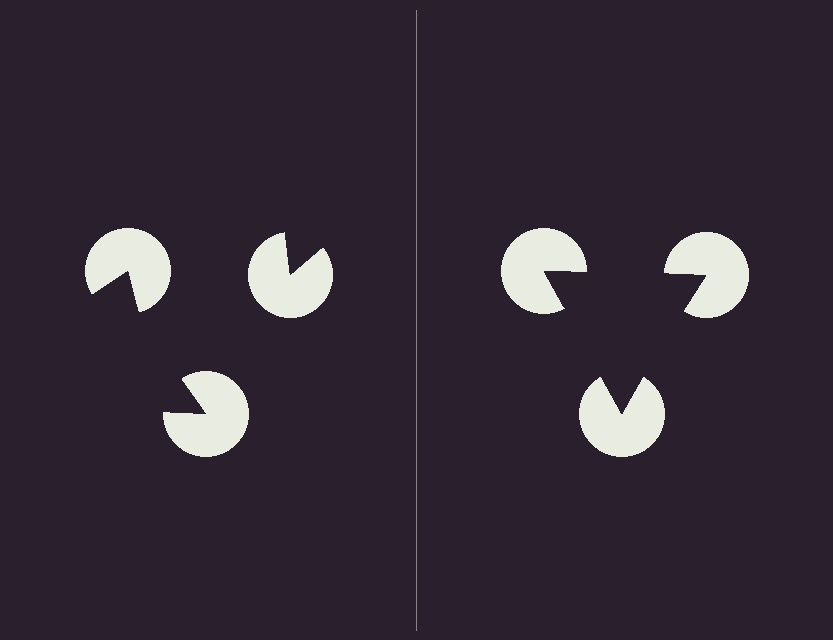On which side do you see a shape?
An illusory triangle appears on the right side. On the left side the wedge cuts are rotated, so no coherent shape forms.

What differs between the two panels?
The pac-man discs are positioned identically on both sides; only the wedge orientations differ. On the right they align to a triangle; on the left they are misaligned.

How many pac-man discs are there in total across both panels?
6 — 3 on each side.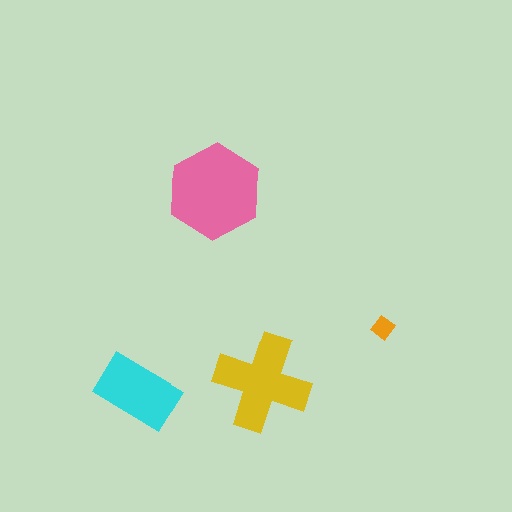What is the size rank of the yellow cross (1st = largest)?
2nd.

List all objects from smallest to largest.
The orange diamond, the cyan rectangle, the yellow cross, the pink hexagon.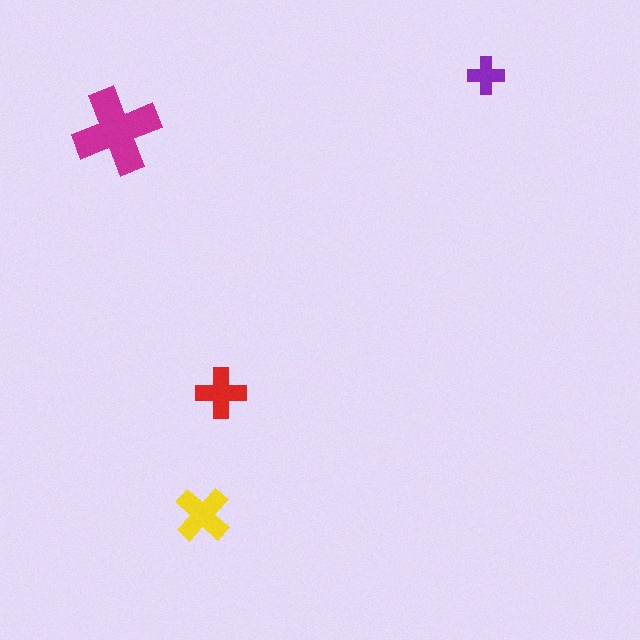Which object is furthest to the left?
The magenta cross is leftmost.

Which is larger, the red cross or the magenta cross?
The magenta one.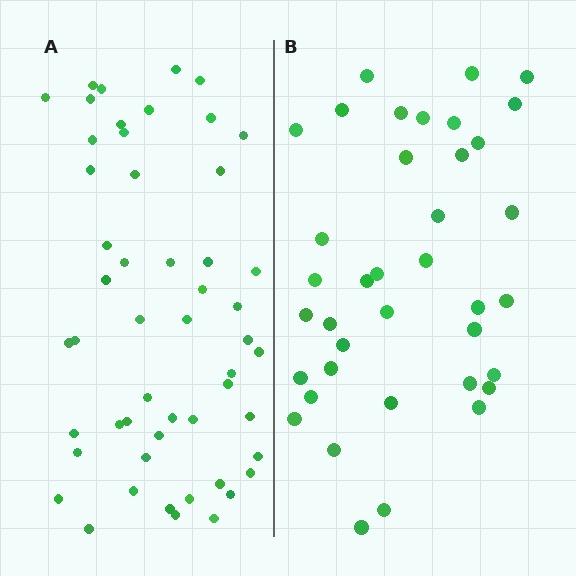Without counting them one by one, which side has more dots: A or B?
Region A (the left region) has more dots.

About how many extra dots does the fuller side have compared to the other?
Region A has approximately 15 more dots than region B.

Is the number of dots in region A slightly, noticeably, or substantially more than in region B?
Region A has noticeably more, but not dramatically so. The ratio is roughly 1.4 to 1.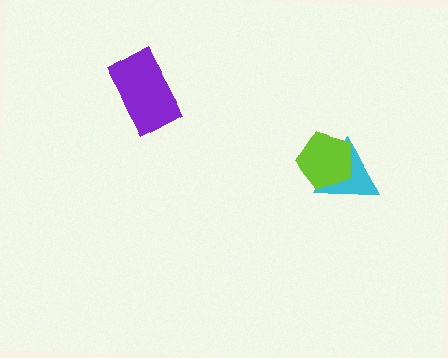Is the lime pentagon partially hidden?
No, no other shape covers it.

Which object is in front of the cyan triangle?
The lime pentagon is in front of the cyan triangle.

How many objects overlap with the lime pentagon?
1 object overlaps with the lime pentagon.